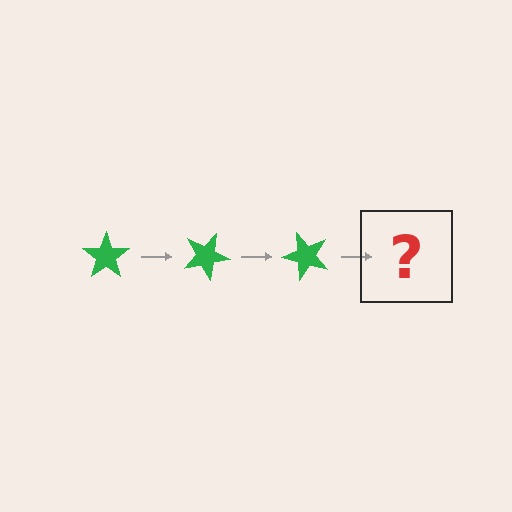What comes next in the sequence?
The next element should be a green star rotated 75 degrees.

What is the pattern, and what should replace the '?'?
The pattern is that the star rotates 25 degrees each step. The '?' should be a green star rotated 75 degrees.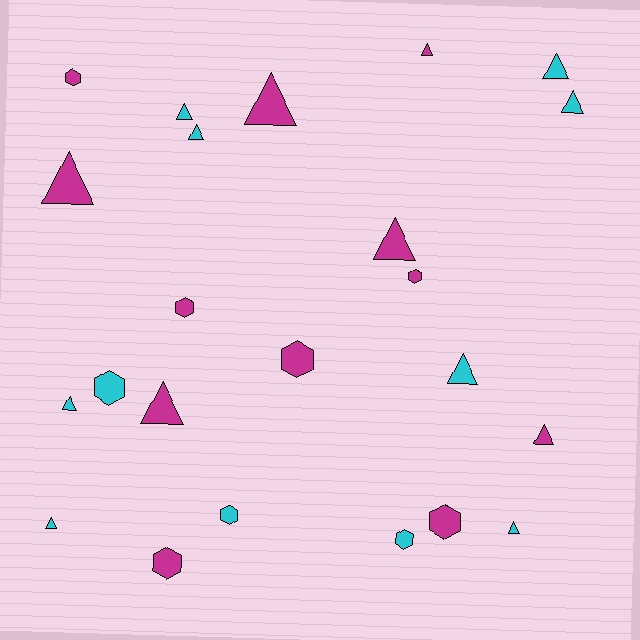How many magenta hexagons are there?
There are 6 magenta hexagons.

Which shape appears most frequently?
Triangle, with 14 objects.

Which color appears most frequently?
Magenta, with 12 objects.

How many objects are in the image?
There are 23 objects.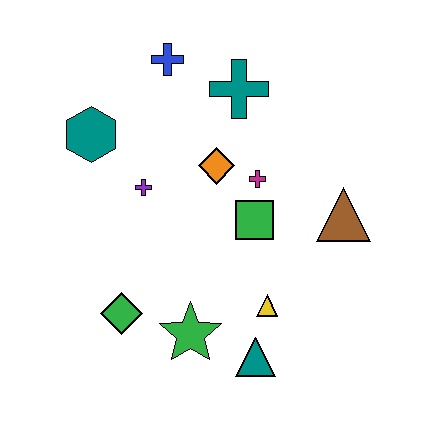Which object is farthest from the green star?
The blue cross is farthest from the green star.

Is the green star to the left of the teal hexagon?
No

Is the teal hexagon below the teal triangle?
No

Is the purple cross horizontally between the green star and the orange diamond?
No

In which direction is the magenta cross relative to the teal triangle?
The magenta cross is above the teal triangle.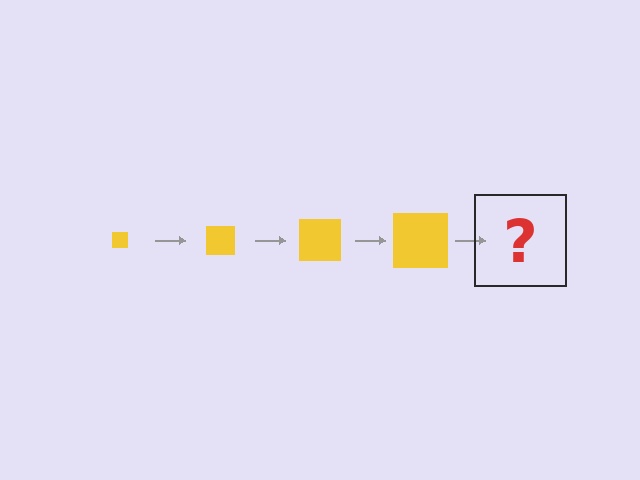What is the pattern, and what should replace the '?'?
The pattern is that the square gets progressively larger each step. The '?' should be a yellow square, larger than the previous one.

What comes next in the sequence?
The next element should be a yellow square, larger than the previous one.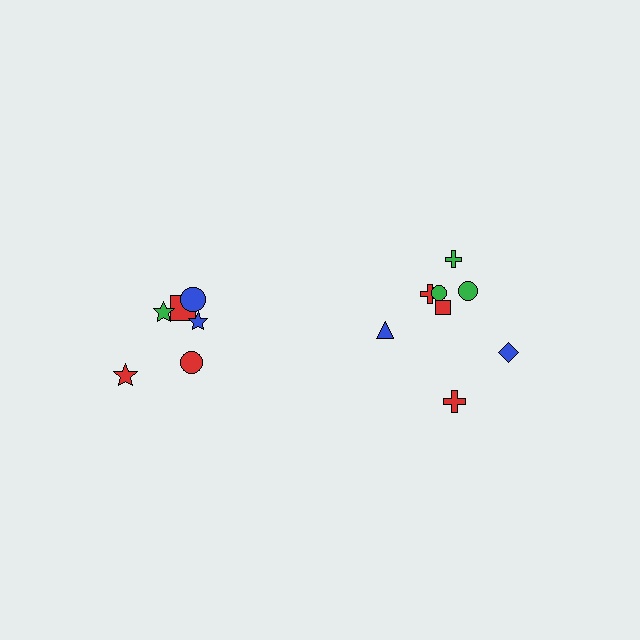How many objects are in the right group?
There are 8 objects.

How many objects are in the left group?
There are 6 objects.